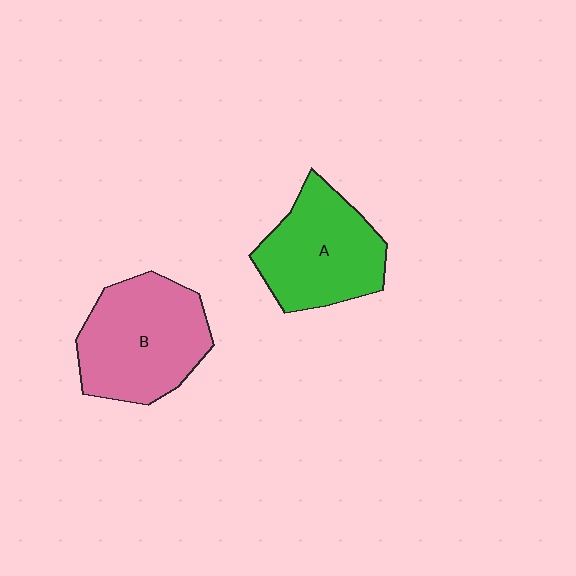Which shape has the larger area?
Shape B (pink).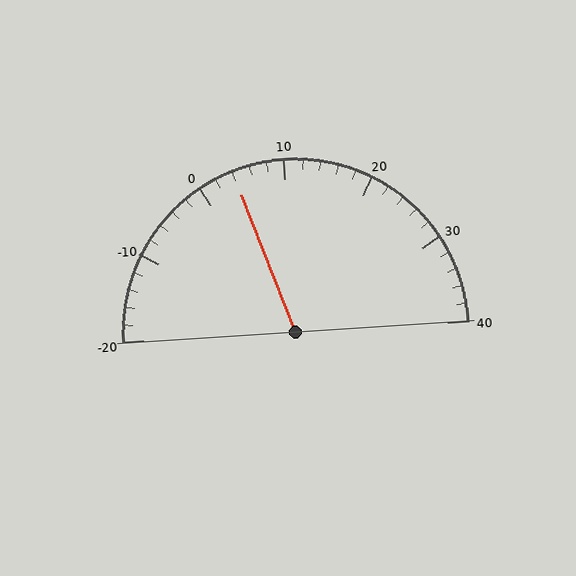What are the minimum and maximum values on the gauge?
The gauge ranges from -20 to 40.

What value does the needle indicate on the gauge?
The needle indicates approximately 4.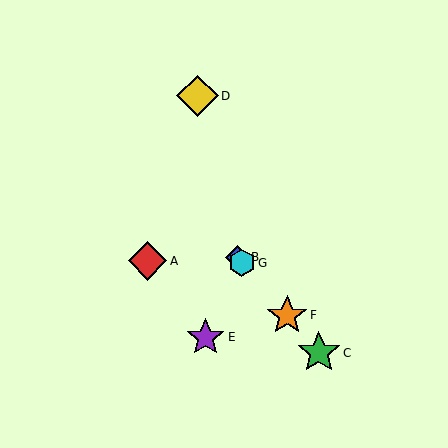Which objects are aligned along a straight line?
Objects B, C, F, G are aligned along a straight line.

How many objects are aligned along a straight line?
4 objects (B, C, F, G) are aligned along a straight line.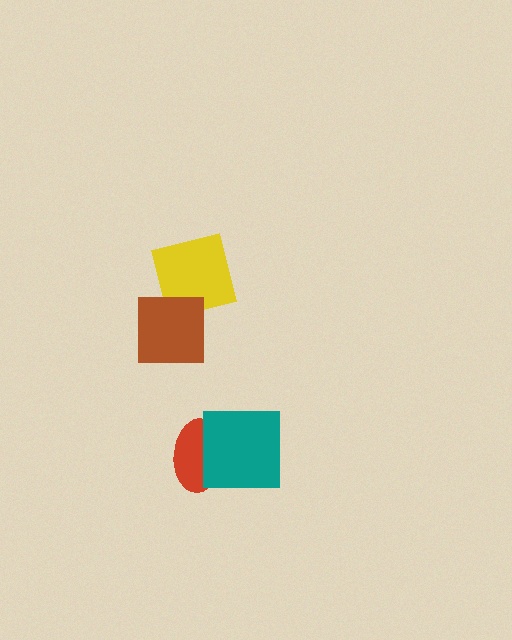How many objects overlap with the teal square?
1 object overlaps with the teal square.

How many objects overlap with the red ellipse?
1 object overlaps with the red ellipse.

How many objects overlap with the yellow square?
1 object overlaps with the yellow square.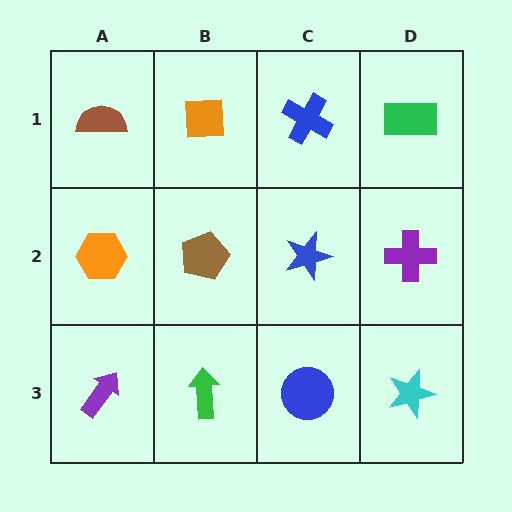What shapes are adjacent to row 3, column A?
An orange hexagon (row 2, column A), a green arrow (row 3, column B).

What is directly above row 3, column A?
An orange hexagon.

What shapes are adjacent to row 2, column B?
An orange square (row 1, column B), a green arrow (row 3, column B), an orange hexagon (row 2, column A), a blue star (row 2, column C).